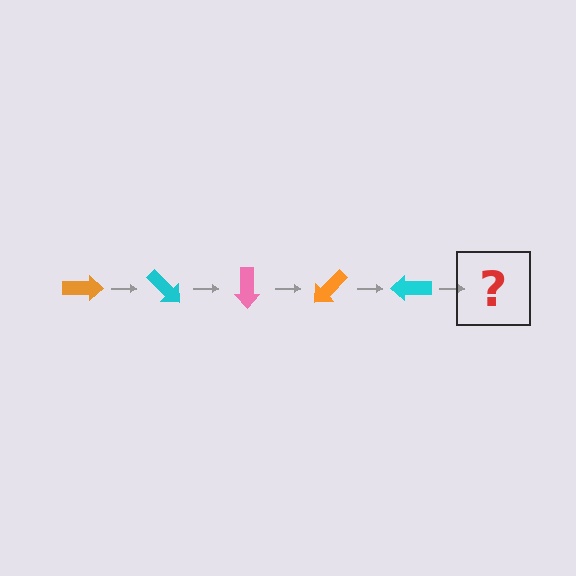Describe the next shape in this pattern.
It should be a pink arrow, rotated 225 degrees from the start.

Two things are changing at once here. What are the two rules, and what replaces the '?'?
The two rules are that it rotates 45 degrees each step and the color cycles through orange, cyan, and pink. The '?' should be a pink arrow, rotated 225 degrees from the start.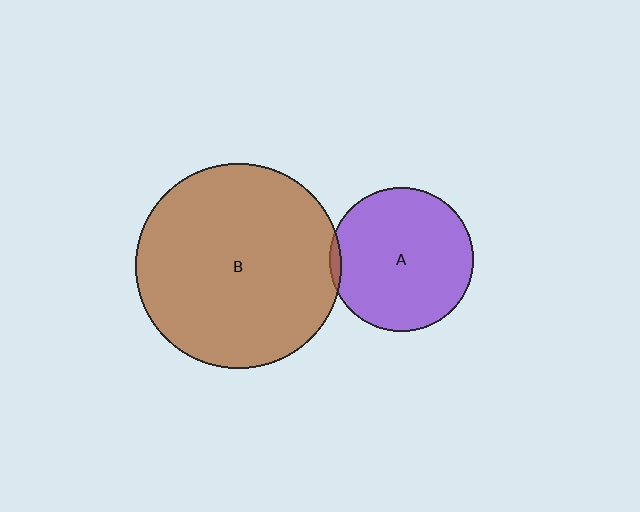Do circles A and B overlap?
Yes.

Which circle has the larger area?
Circle B (brown).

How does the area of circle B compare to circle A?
Approximately 2.0 times.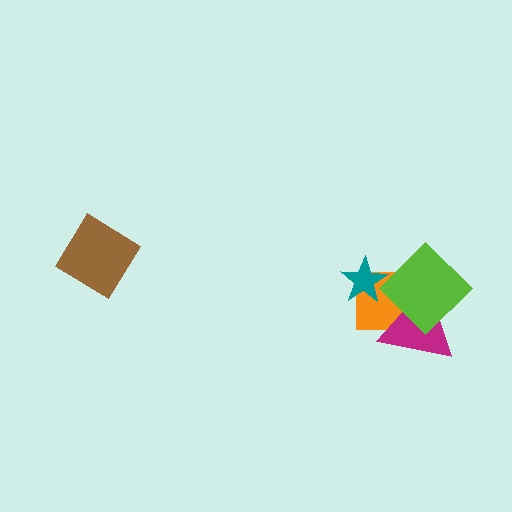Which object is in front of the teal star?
The lime diamond is in front of the teal star.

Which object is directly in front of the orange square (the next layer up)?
The teal star is directly in front of the orange square.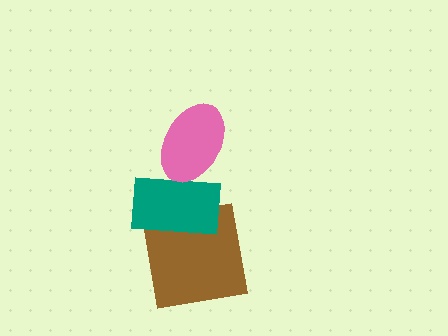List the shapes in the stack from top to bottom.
From top to bottom: the pink ellipse, the teal rectangle, the brown square.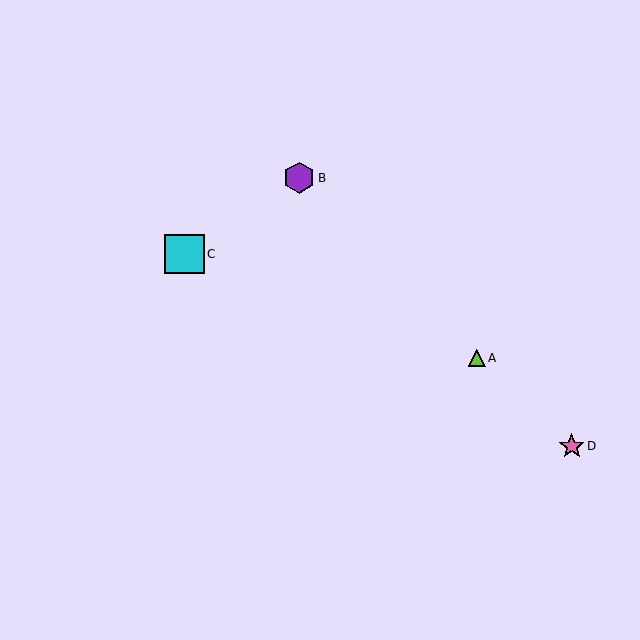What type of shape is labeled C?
Shape C is a cyan square.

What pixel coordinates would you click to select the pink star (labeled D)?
Click at (572, 446) to select the pink star D.